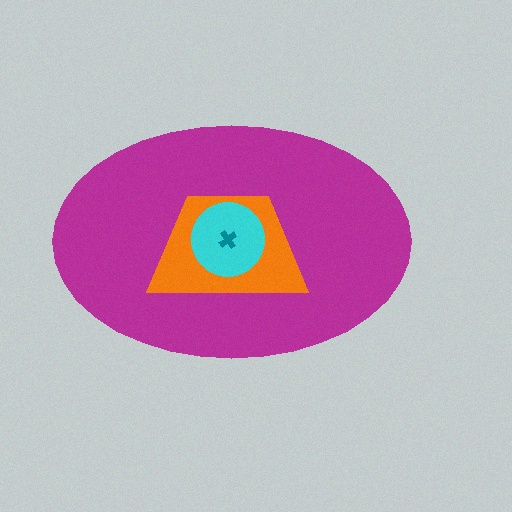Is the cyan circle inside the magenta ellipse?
Yes.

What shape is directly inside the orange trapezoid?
The cyan circle.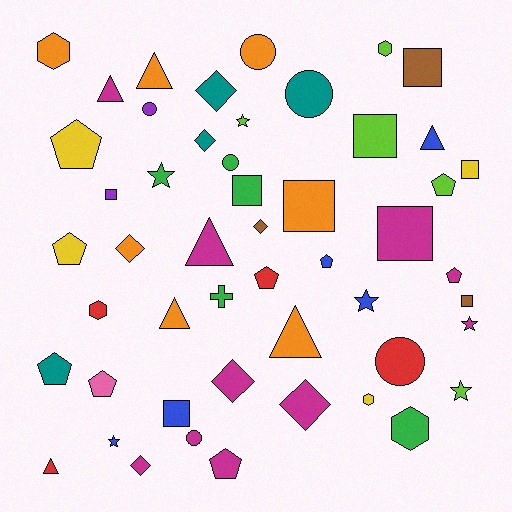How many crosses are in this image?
There is 1 cross.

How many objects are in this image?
There are 50 objects.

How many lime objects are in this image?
There are 5 lime objects.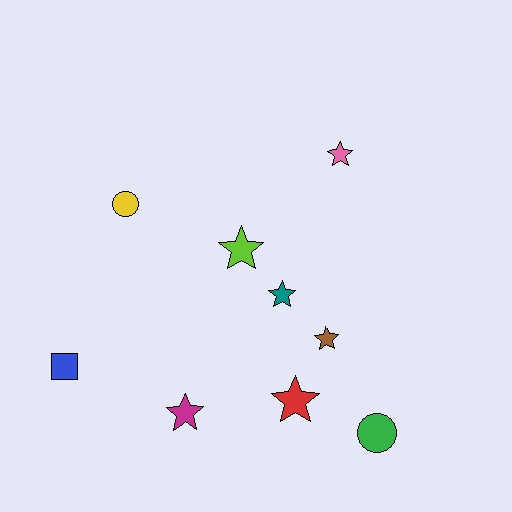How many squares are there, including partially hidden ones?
There is 1 square.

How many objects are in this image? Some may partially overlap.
There are 9 objects.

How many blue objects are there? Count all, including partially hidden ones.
There is 1 blue object.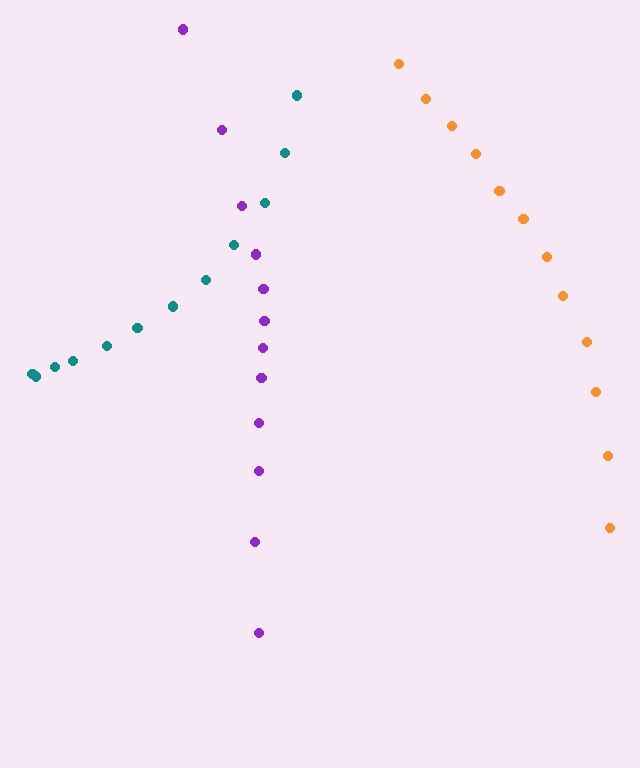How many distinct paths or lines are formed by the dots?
There are 3 distinct paths.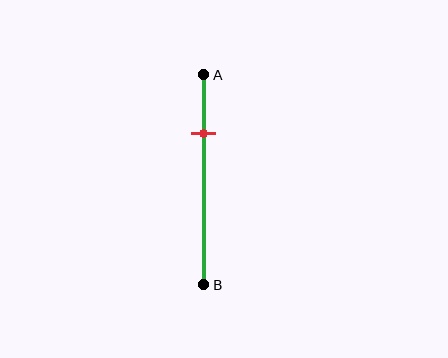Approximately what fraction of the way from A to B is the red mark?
The red mark is approximately 30% of the way from A to B.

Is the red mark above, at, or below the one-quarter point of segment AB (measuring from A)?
The red mark is approximately at the one-quarter point of segment AB.